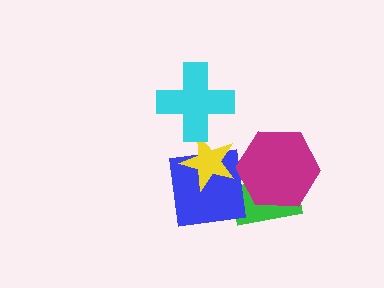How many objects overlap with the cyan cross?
1 object overlaps with the cyan cross.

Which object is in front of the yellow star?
The cyan cross is in front of the yellow star.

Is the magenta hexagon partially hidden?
No, no other shape covers it.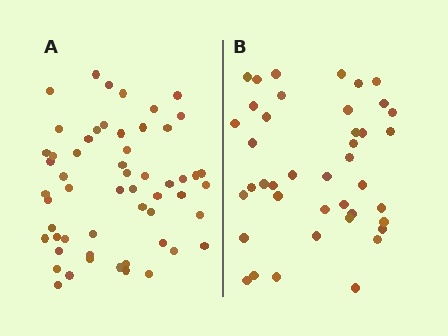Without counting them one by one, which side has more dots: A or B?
Region A (the left region) has more dots.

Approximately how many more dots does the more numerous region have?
Region A has approximately 15 more dots than region B.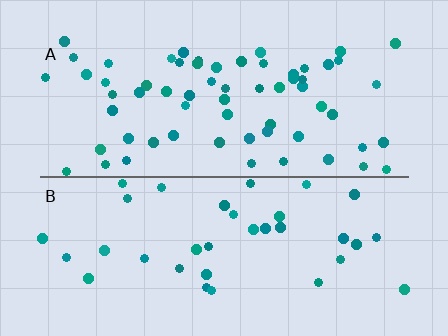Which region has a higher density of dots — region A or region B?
A (the top).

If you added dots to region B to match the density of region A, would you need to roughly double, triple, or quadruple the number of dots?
Approximately double.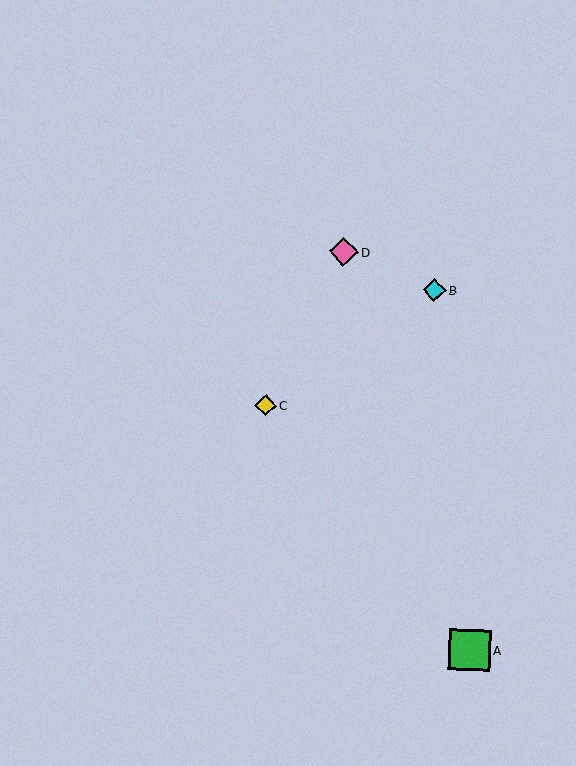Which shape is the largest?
The green square (labeled A) is the largest.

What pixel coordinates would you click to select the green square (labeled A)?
Click at (469, 650) to select the green square A.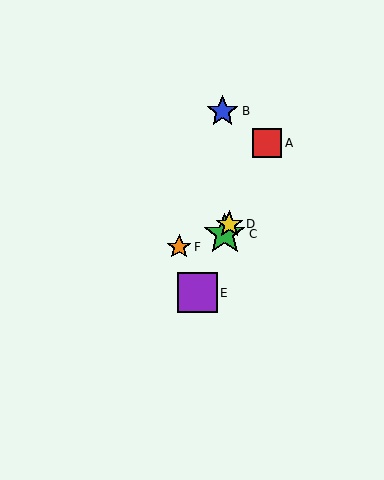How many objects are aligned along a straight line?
4 objects (A, C, D, E) are aligned along a straight line.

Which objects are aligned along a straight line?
Objects A, C, D, E are aligned along a straight line.